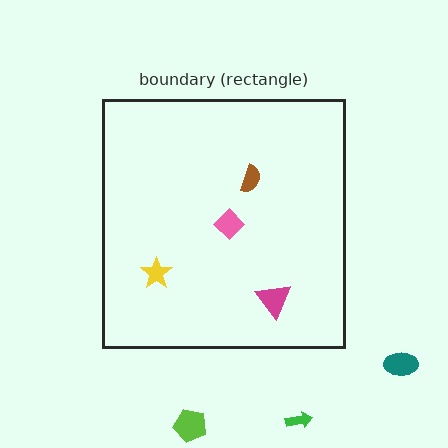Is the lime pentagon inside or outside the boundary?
Outside.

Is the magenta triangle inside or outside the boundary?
Inside.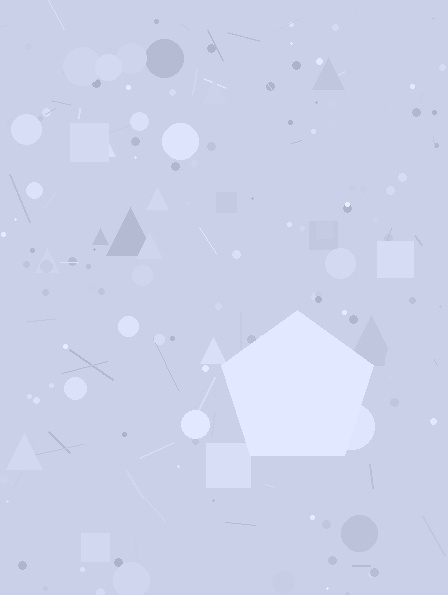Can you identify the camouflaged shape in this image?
The camouflaged shape is a pentagon.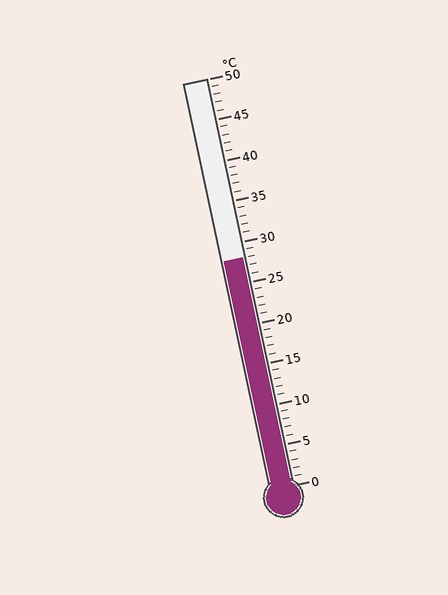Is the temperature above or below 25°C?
The temperature is above 25°C.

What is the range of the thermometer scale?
The thermometer scale ranges from 0°C to 50°C.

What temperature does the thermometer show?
The thermometer shows approximately 28°C.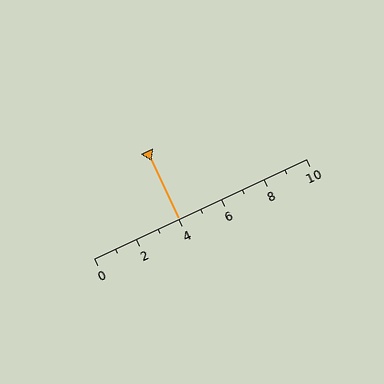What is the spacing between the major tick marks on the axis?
The major ticks are spaced 2 apart.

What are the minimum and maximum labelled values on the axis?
The axis runs from 0 to 10.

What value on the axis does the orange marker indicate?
The marker indicates approximately 4.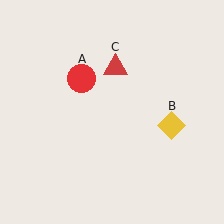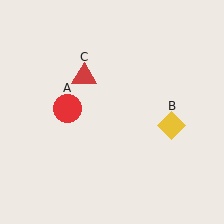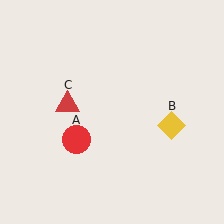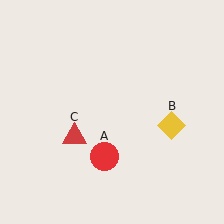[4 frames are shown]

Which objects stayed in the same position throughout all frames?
Yellow diamond (object B) remained stationary.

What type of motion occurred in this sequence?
The red circle (object A), red triangle (object C) rotated counterclockwise around the center of the scene.